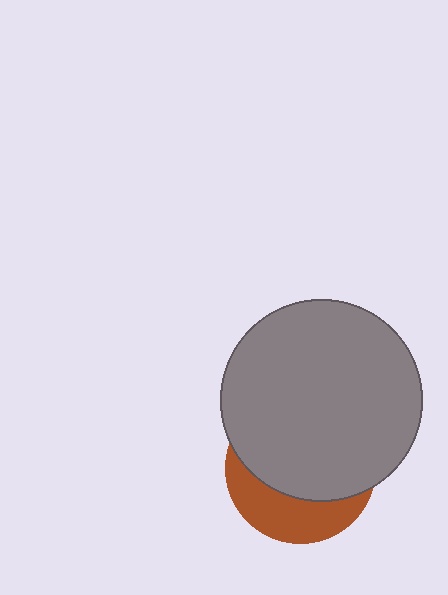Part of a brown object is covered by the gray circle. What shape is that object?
It is a circle.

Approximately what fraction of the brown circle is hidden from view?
Roughly 67% of the brown circle is hidden behind the gray circle.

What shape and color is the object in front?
The object in front is a gray circle.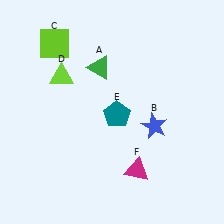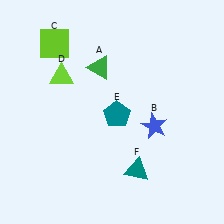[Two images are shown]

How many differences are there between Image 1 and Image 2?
There is 1 difference between the two images.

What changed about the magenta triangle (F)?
In Image 1, F is magenta. In Image 2, it changed to teal.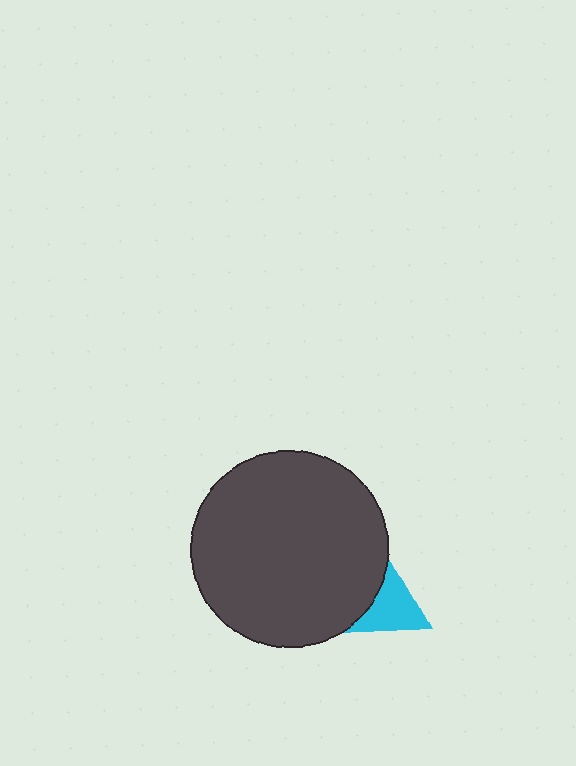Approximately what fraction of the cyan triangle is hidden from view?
Roughly 57% of the cyan triangle is hidden behind the dark gray circle.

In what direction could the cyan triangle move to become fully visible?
The cyan triangle could move right. That would shift it out from behind the dark gray circle entirely.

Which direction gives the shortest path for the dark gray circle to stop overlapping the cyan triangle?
Moving left gives the shortest separation.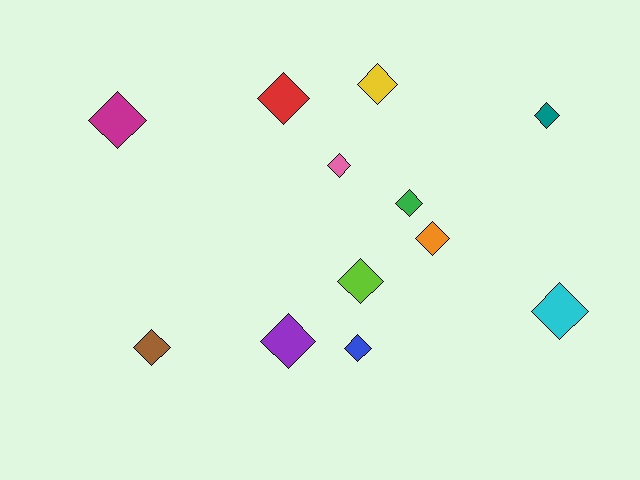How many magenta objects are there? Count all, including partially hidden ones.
There is 1 magenta object.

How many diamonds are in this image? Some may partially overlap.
There are 12 diamonds.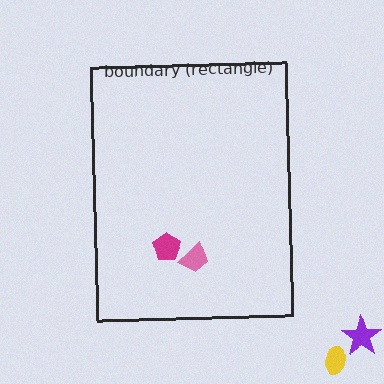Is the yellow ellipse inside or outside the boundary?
Outside.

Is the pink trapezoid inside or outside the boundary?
Inside.